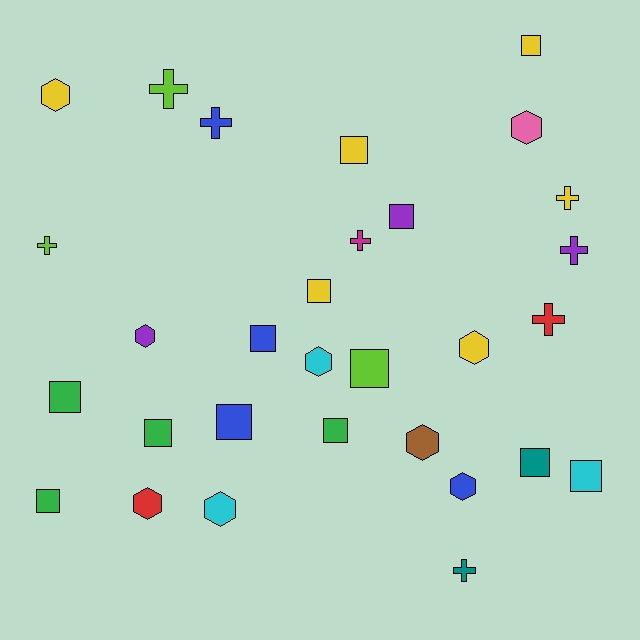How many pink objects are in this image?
There is 1 pink object.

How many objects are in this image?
There are 30 objects.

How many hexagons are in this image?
There are 9 hexagons.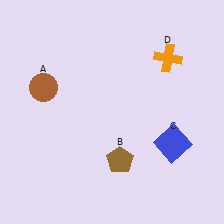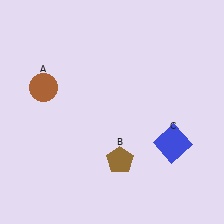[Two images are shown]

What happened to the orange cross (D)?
The orange cross (D) was removed in Image 2. It was in the top-right area of Image 1.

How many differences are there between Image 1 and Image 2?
There is 1 difference between the two images.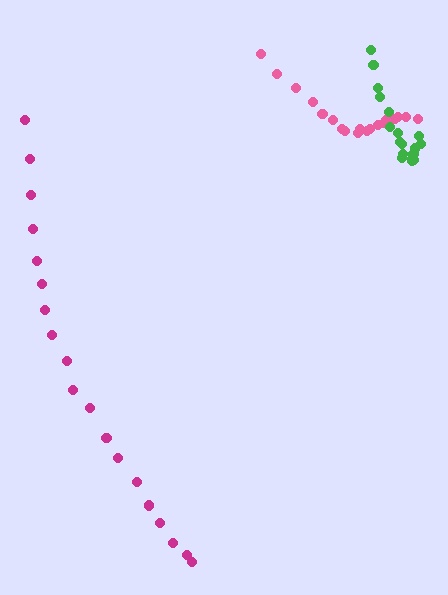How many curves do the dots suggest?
There are 3 distinct paths.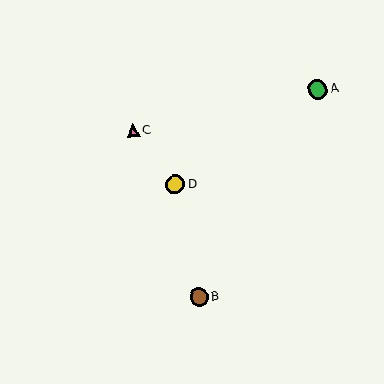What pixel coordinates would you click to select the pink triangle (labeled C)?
Click at (133, 131) to select the pink triangle C.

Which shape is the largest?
The green circle (labeled A) is the largest.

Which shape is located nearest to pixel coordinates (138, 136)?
The pink triangle (labeled C) at (133, 131) is nearest to that location.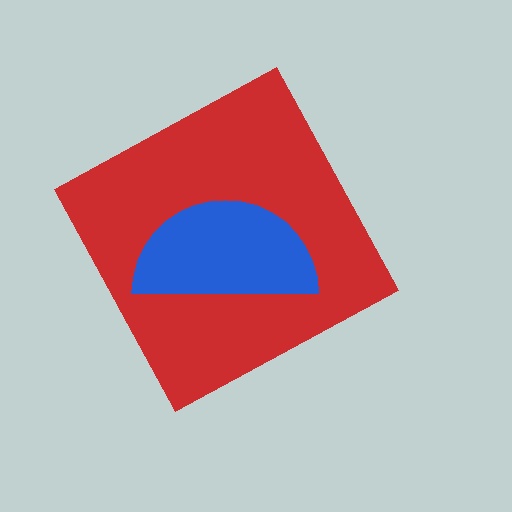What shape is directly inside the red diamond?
The blue semicircle.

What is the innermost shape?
The blue semicircle.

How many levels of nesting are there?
2.